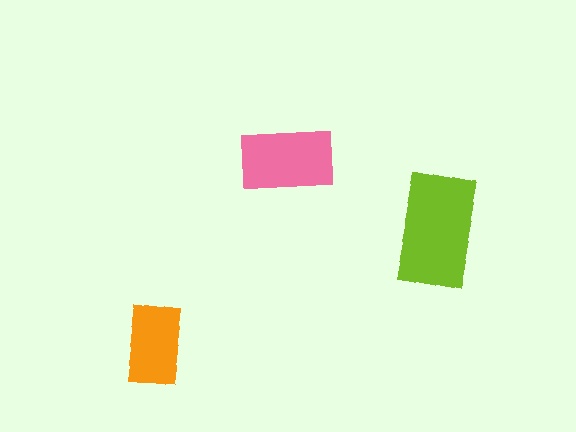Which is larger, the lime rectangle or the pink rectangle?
The lime one.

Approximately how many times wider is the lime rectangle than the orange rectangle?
About 1.5 times wider.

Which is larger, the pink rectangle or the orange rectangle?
The pink one.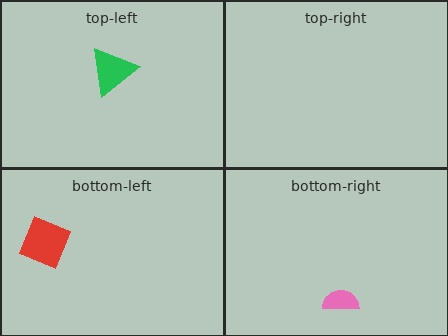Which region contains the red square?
The bottom-left region.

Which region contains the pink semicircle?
The bottom-right region.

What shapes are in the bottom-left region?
The red square.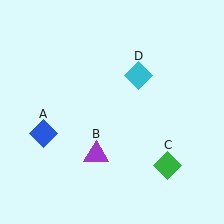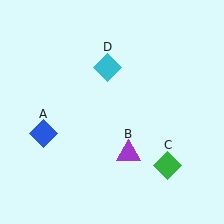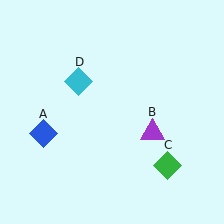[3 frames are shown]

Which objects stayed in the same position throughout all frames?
Blue diamond (object A) and green diamond (object C) remained stationary.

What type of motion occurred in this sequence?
The purple triangle (object B), cyan diamond (object D) rotated counterclockwise around the center of the scene.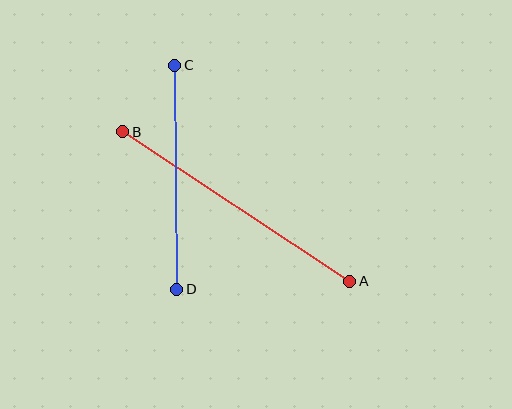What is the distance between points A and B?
The distance is approximately 272 pixels.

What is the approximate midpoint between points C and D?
The midpoint is at approximately (176, 177) pixels.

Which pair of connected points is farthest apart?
Points A and B are farthest apart.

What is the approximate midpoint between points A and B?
The midpoint is at approximately (236, 207) pixels.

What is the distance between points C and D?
The distance is approximately 224 pixels.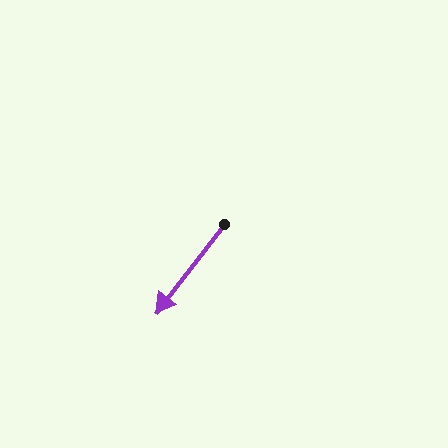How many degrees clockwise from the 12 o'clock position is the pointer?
Approximately 218 degrees.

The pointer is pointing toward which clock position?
Roughly 7 o'clock.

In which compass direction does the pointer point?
Southwest.